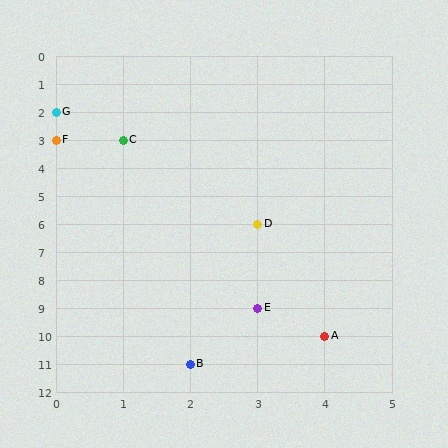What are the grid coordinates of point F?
Point F is at grid coordinates (0, 3).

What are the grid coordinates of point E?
Point E is at grid coordinates (3, 9).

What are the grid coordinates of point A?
Point A is at grid coordinates (4, 10).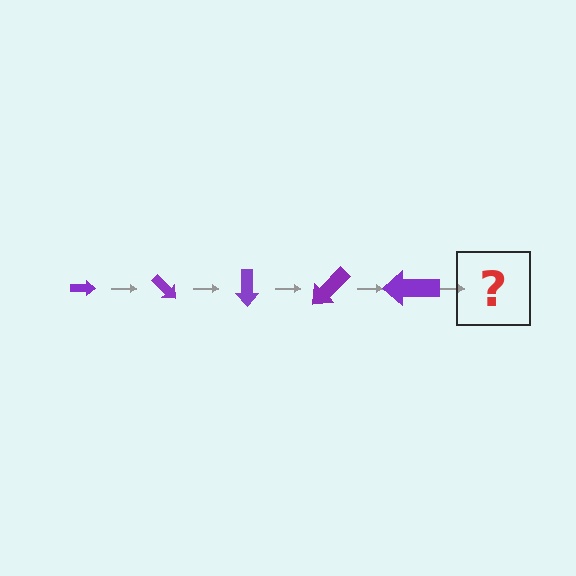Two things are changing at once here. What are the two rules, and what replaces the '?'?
The two rules are that the arrow grows larger each step and it rotates 45 degrees each step. The '?' should be an arrow, larger than the previous one and rotated 225 degrees from the start.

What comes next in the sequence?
The next element should be an arrow, larger than the previous one and rotated 225 degrees from the start.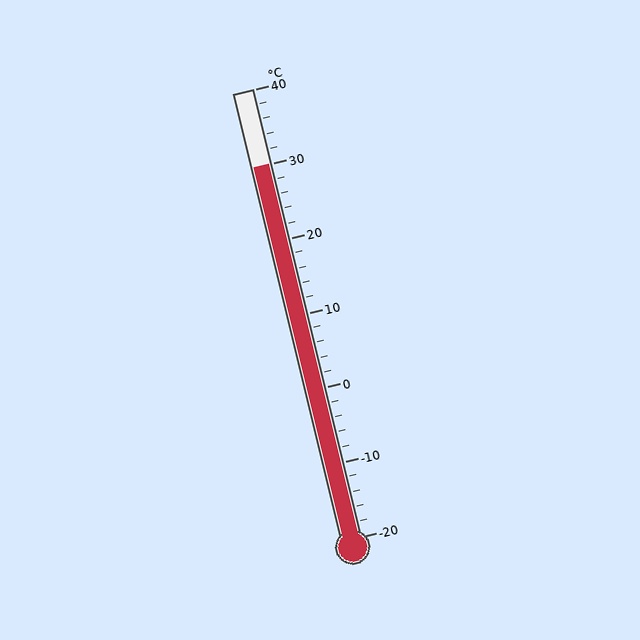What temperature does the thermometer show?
The thermometer shows approximately 30°C.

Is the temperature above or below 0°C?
The temperature is above 0°C.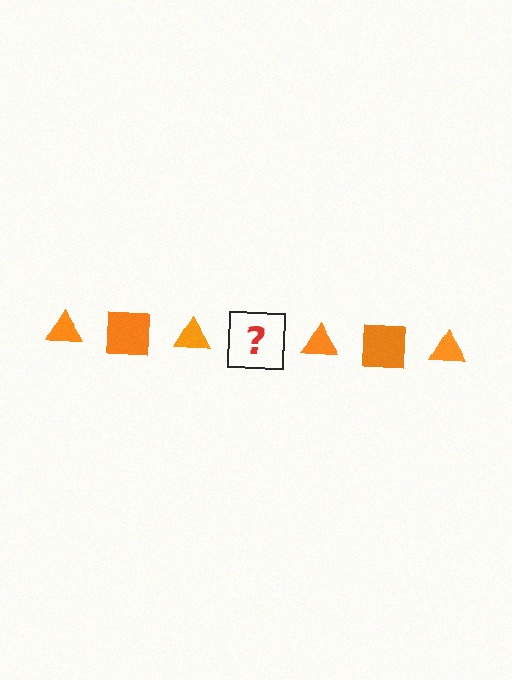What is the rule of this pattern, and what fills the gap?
The rule is that the pattern cycles through triangle, square shapes in orange. The gap should be filled with an orange square.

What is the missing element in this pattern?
The missing element is an orange square.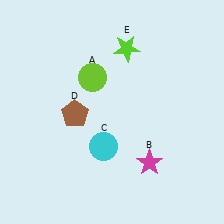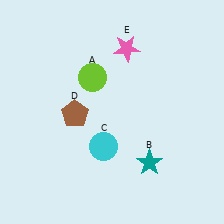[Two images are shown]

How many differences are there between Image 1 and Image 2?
There are 2 differences between the two images.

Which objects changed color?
B changed from magenta to teal. E changed from lime to pink.